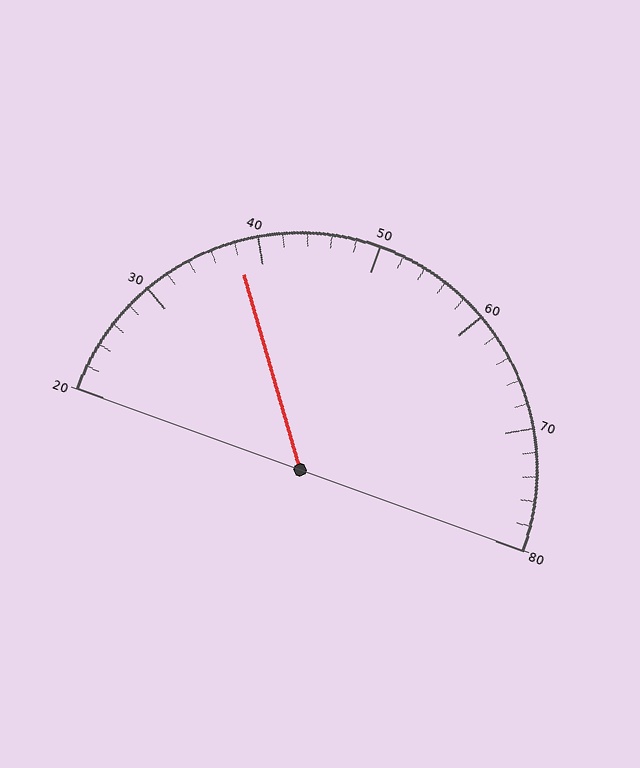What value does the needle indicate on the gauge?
The needle indicates approximately 38.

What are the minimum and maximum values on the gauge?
The gauge ranges from 20 to 80.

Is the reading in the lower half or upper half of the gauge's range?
The reading is in the lower half of the range (20 to 80).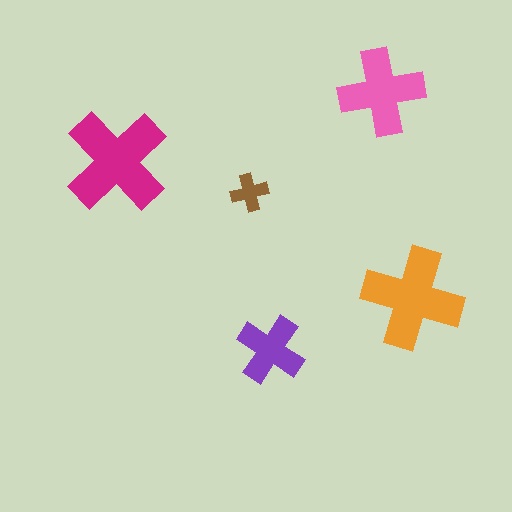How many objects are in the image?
There are 5 objects in the image.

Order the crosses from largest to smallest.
the magenta one, the orange one, the pink one, the purple one, the brown one.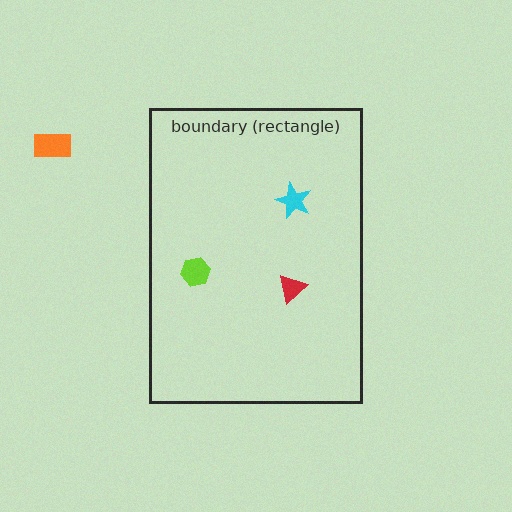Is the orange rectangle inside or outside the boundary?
Outside.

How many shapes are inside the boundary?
3 inside, 1 outside.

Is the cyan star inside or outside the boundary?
Inside.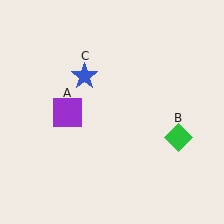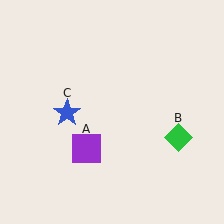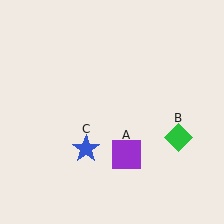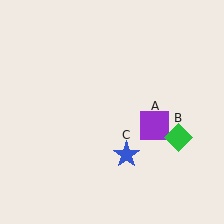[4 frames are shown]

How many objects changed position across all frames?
2 objects changed position: purple square (object A), blue star (object C).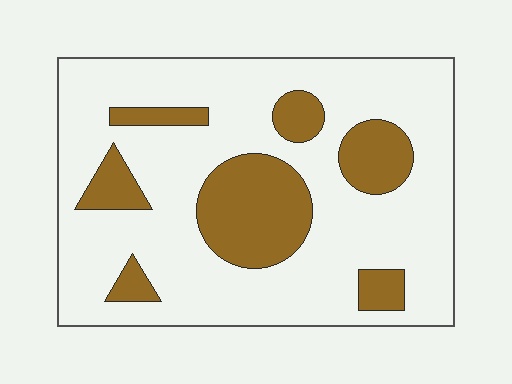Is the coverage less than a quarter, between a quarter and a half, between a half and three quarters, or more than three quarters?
Less than a quarter.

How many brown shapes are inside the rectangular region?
7.